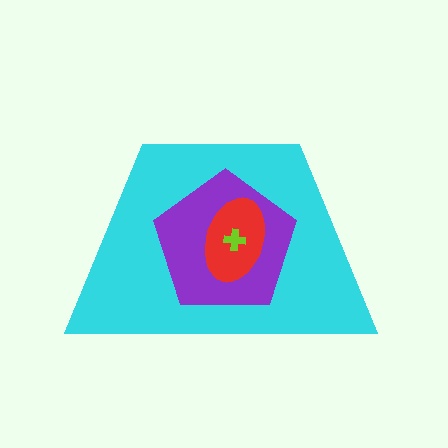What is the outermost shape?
The cyan trapezoid.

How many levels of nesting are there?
4.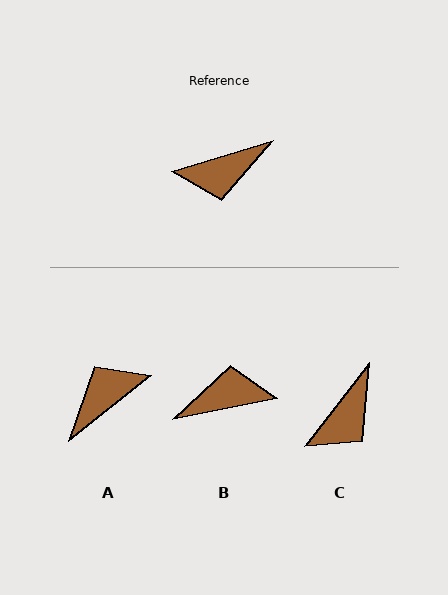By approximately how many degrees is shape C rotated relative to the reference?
Approximately 35 degrees counter-clockwise.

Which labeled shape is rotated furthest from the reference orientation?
B, about 174 degrees away.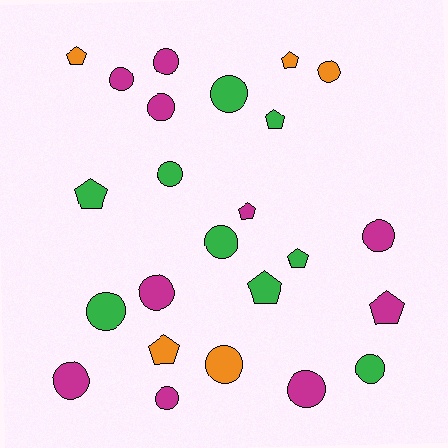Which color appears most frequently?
Magenta, with 10 objects.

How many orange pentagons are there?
There are 3 orange pentagons.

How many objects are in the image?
There are 24 objects.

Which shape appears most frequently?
Circle, with 15 objects.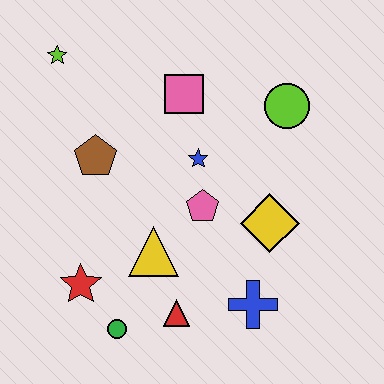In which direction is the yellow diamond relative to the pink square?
The yellow diamond is below the pink square.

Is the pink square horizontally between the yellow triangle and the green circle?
No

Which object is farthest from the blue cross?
The lime star is farthest from the blue cross.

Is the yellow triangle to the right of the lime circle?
No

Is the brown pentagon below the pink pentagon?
No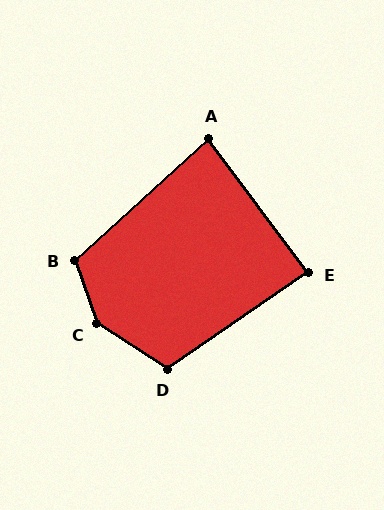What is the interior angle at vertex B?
Approximately 113 degrees (obtuse).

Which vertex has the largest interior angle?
C, at approximately 142 degrees.